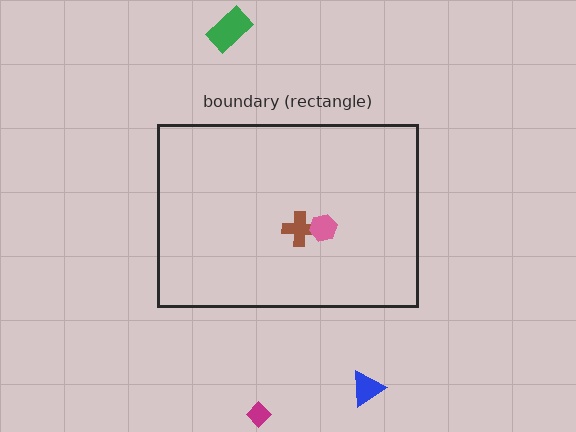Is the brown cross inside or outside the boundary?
Inside.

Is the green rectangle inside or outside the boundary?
Outside.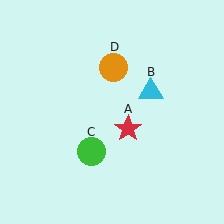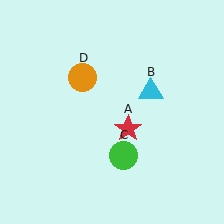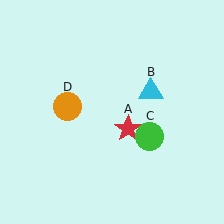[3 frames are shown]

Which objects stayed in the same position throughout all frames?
Red star (object A) and cyan triangle (object B) remained stationary.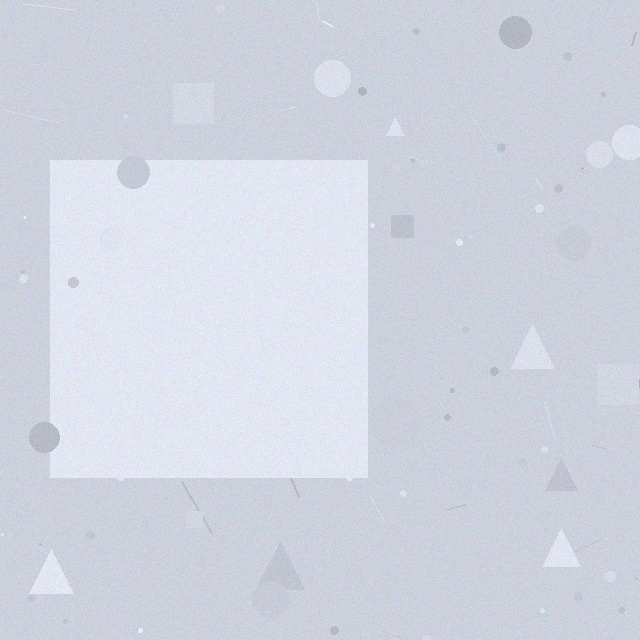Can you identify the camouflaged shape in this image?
The camouflaged shape is a square.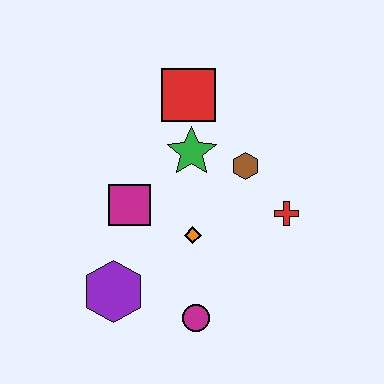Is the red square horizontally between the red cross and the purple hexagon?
Yes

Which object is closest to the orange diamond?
The magenta square is closest to the orange diamond.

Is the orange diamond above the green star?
No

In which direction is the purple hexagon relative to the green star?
The purple hexagon is below the green star.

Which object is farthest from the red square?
The magenta circle is farthest from the red square.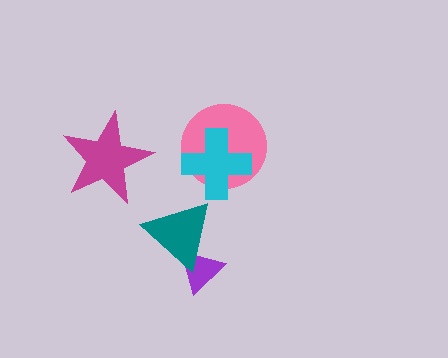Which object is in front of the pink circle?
The cyan cross is in front of the pink circle.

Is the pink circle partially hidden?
Yes, it is partially covered by another shape.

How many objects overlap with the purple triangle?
1 object overlaps with the purple triangle.